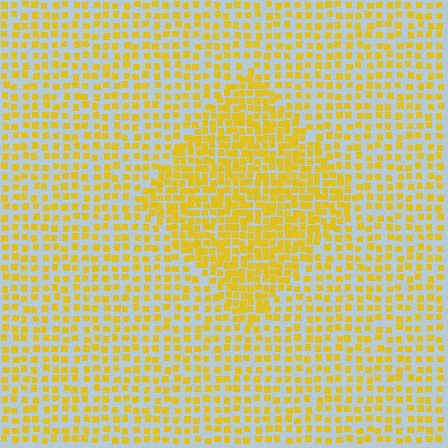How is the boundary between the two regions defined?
The boundary is defined by a change in element density (approximately 1.8x ratio). All elements are the same color, size, and shape.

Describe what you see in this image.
The image contains small yellow elements arranged at two different densities. A diamond-shaped region is visible where the elements are more densely packed than the surrounding area.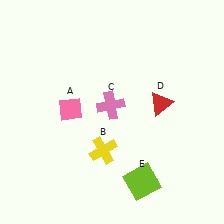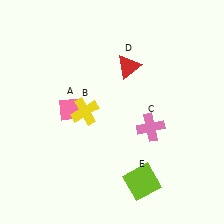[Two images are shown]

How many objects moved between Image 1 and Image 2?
3 objects moved between the two images.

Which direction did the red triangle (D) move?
The red triangle (D) moved up.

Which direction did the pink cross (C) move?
The pink cross (C) moved right.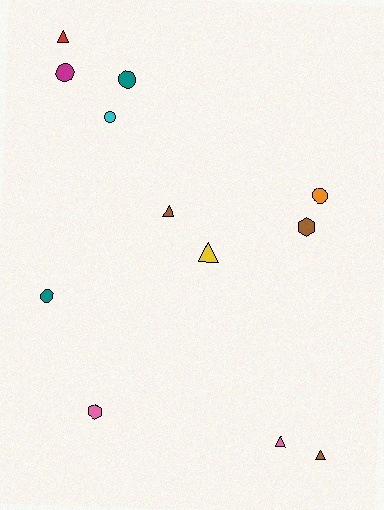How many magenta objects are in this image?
There is 1 magenta object.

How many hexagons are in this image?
There are 2 hexagons.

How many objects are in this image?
There are 12 objects.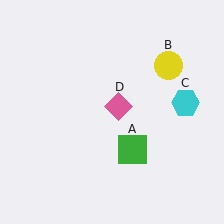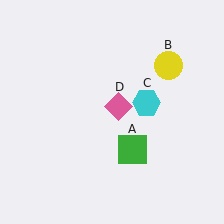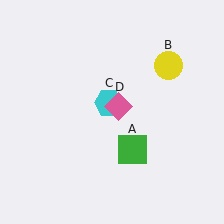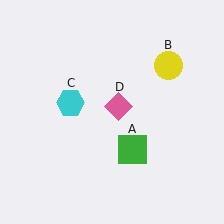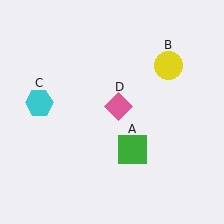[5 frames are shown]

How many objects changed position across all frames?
1 object changed position: cyan hexagon (object C).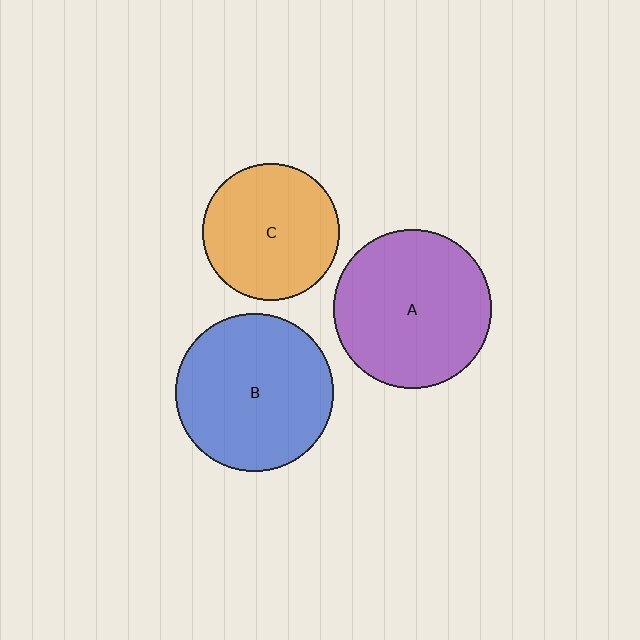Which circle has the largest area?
Circle B (blue).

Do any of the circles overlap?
No, none of the circles overlap.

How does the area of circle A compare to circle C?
Approximately 1.3 times.